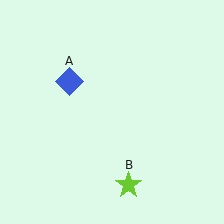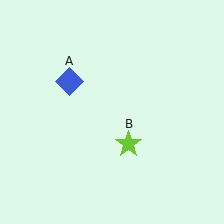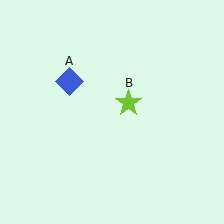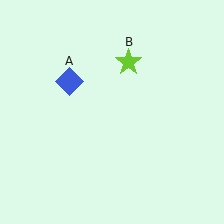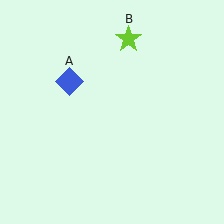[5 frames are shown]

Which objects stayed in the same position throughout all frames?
Blue diamond (object A) remained stationary.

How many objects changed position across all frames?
1 object changed position: lime star (object B).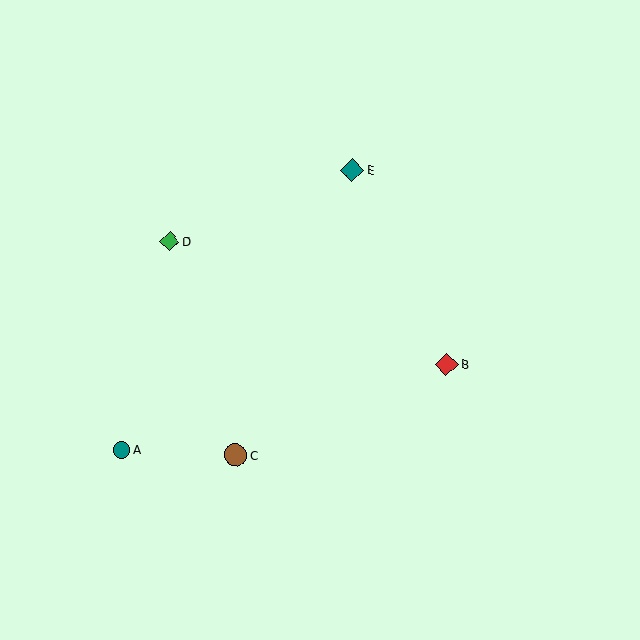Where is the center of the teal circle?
The center of the teal circle is at (121, 450).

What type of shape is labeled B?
Shape B is a red diamond.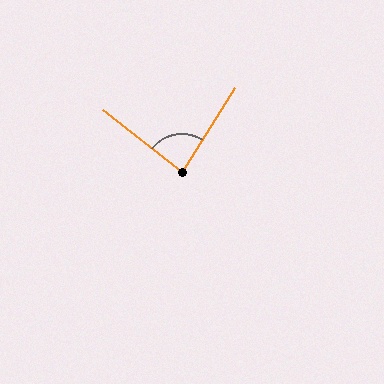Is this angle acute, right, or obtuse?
It is acute.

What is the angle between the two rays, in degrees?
Approximately 84 degrees.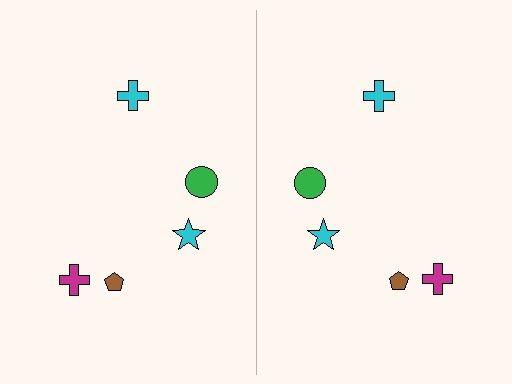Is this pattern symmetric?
Yes, this pattern has bilateral (reflection) symmetry.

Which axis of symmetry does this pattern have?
The pattern has a vertical axis of symmetry running through the center of the image.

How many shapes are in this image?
There are 10 shapes in this image.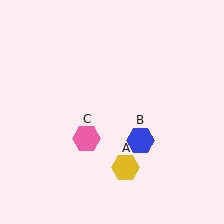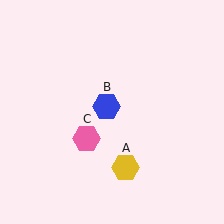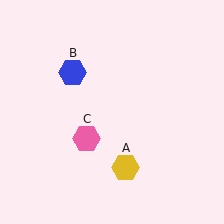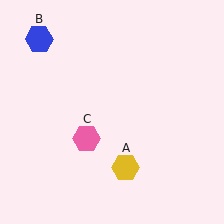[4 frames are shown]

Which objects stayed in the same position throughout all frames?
Yellow hexagon (object A) and pink hexagon (object C) remained stationary.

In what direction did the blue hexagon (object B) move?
The blue hexagon (object B) moved up and to the left.